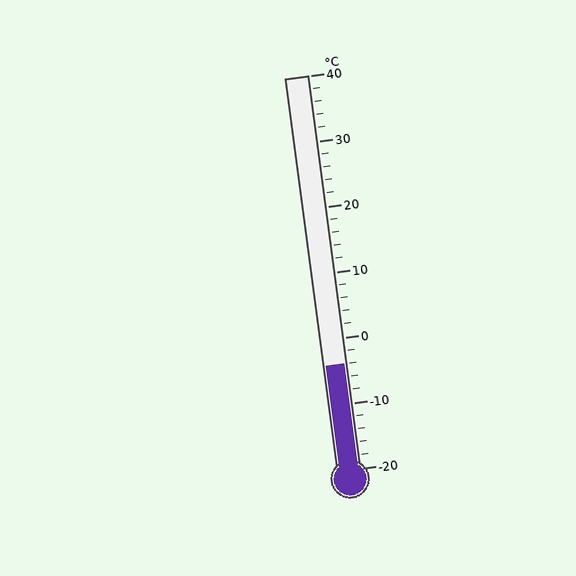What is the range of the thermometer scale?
The thermometer scale ranges from -20°C to 40°C.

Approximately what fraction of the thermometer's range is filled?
The thermometer is filled to approximately 25% of its range.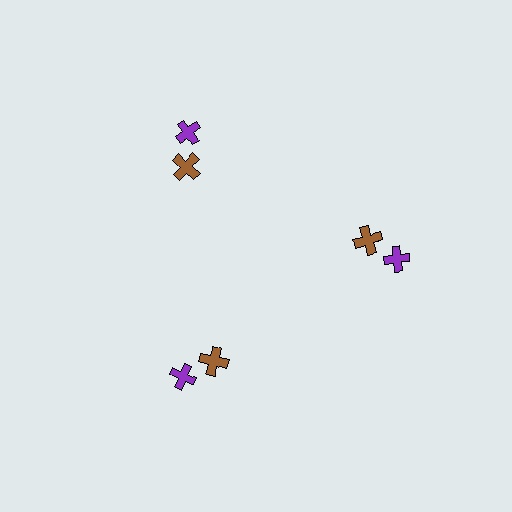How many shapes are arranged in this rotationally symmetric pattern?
There are 6 shapes, arranged in 3 groups of 2.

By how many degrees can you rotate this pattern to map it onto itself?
The pattern maps onto itself every 120 degrees of rotation.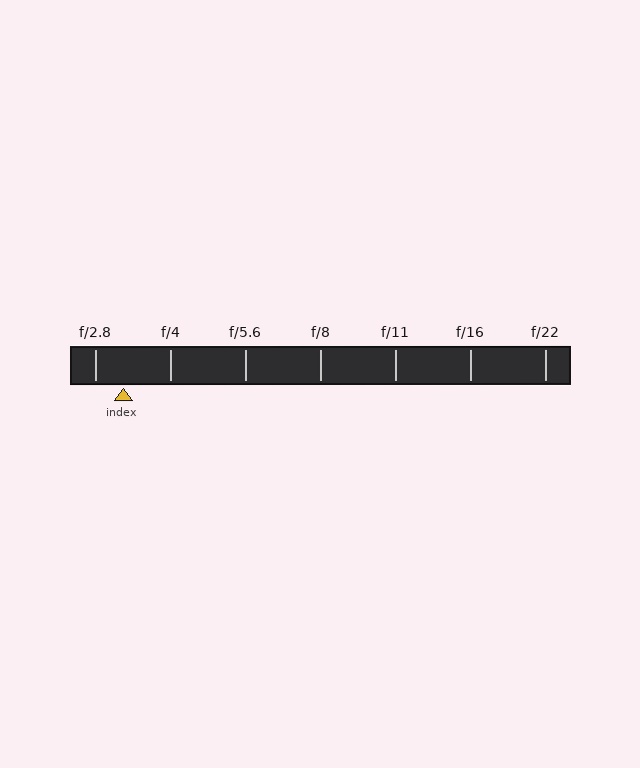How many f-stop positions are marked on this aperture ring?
There are 7 f-stop positions marked.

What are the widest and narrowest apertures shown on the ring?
The widest aperture shown is f/2.8 and the narrowest is f/22.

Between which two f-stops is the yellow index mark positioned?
The index mark is between f/2.8 and f/4.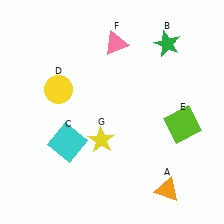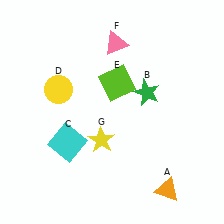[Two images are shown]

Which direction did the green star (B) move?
The green star (B) moved down.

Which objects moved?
The objects that moved are: the green star (B), the lime square (E).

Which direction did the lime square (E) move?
The lime square (E) moved left.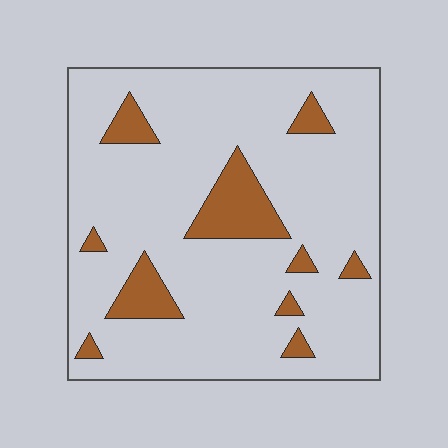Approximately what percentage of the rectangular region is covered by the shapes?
Approximately 15%.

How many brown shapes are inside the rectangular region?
10.